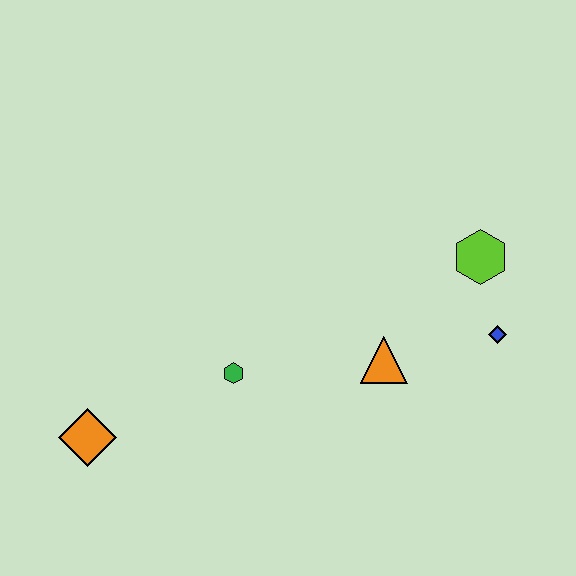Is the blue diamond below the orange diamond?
No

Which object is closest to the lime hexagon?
The blue diamond is closest to the lime hexagon.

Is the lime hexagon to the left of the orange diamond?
No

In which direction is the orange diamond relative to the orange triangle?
The orange diamond is to the left of the orange triangle.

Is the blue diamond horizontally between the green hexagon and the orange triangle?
No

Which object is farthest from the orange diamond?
The lime hexagon is farthest from the orange diamond.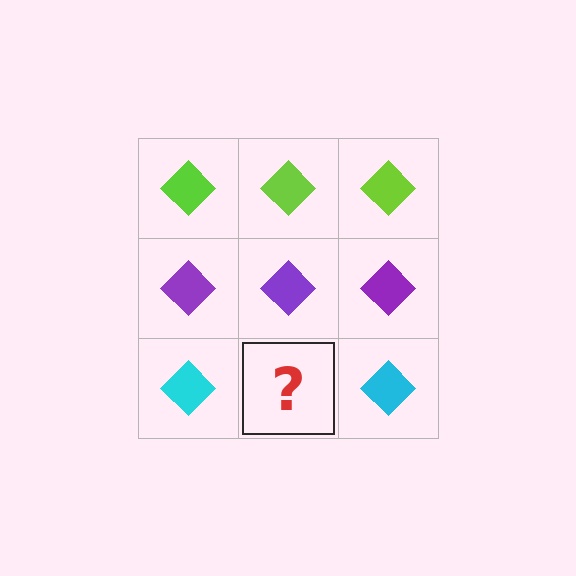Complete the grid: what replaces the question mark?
The question mark should be replaced with a cyan diamond.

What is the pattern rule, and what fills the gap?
The rule is that each row has a consistent color. The gap should be filled with a cyan diamond.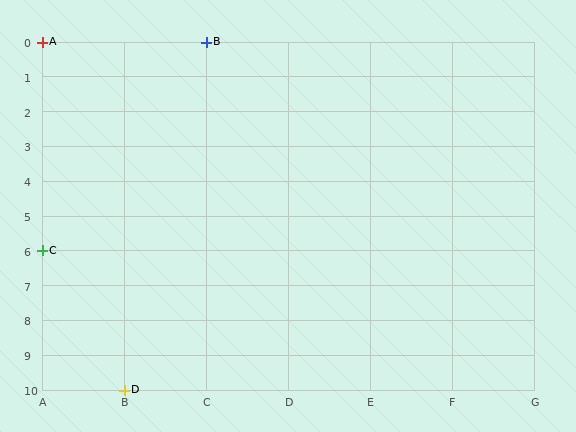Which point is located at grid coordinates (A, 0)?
Point A is at (A, 0).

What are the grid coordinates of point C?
Point C is at grid coordinates (A, 6).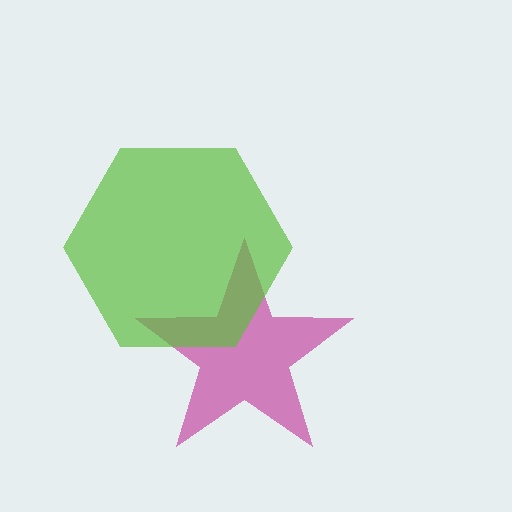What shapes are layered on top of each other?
The layered shapes are: a magenta star, a lime hexagon.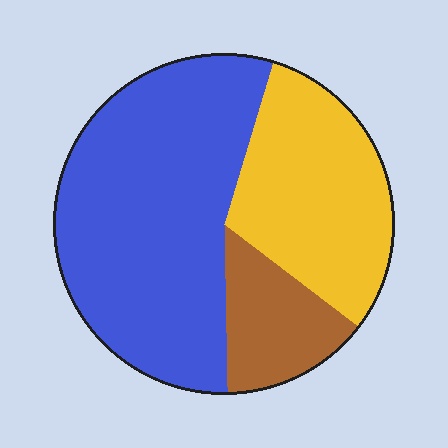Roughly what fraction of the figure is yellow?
Yellow covers around 30% of the figure.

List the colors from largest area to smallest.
From largest to smallest: blue, yellow, brown.